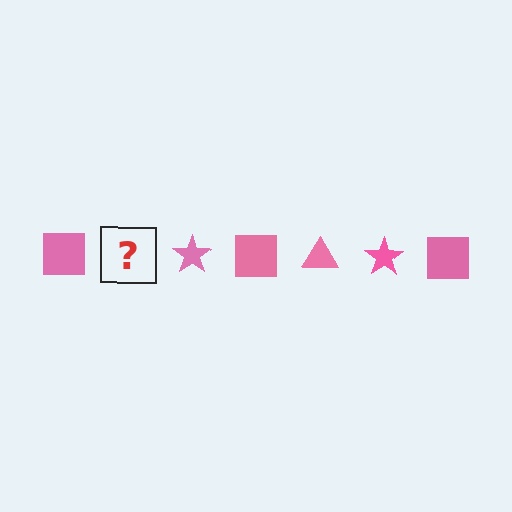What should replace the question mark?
The question mark should be replaced with a pink triangle.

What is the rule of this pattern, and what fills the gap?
The rule is that the pattern cycles through square, triangle, star shapes in pink. The gap should be filled with a pink triangle.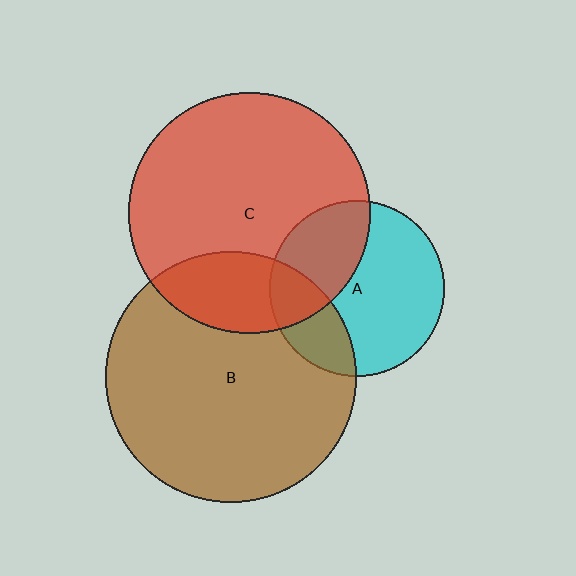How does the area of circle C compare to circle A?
Approximately 1.9 times.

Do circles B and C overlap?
Yes.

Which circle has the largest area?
Circle B (brown).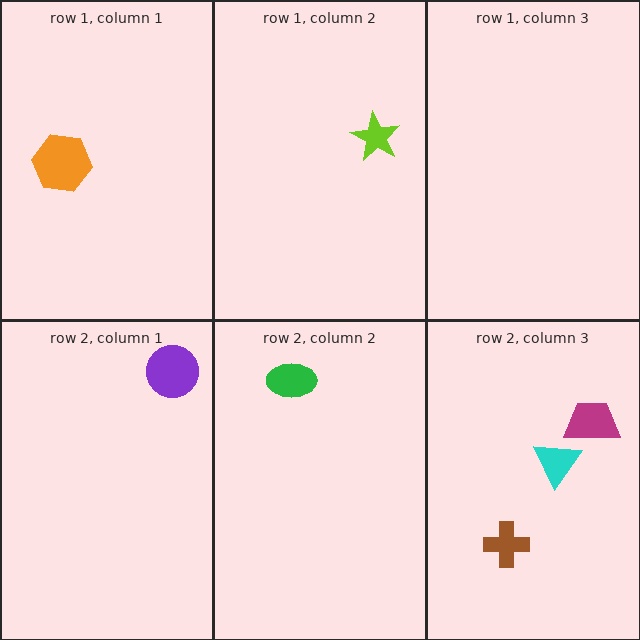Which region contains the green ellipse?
The row 2, column 2 region.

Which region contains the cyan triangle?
The row 2, column 3 region.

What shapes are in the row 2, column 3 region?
The magenta trapezoid, the cyan triangle, the brown cross.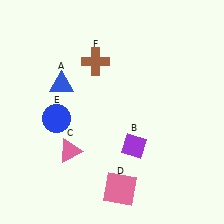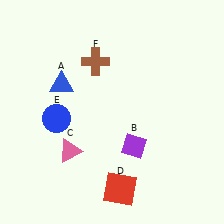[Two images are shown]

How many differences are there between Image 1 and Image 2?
There is 1 difference between the two images.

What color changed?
The square (D) changed from pink in Image 1 to red in Image 2.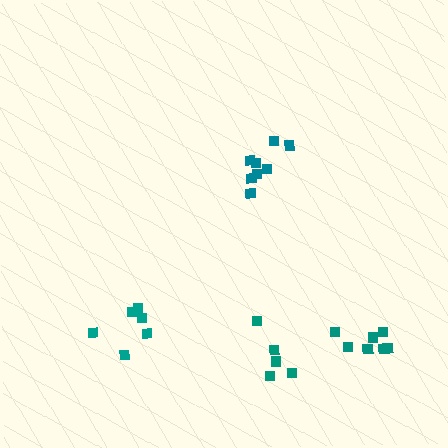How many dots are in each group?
Group 1: 8 dots, Group 2: 5 dots, Group 3: 6 dots, Group 4: 7 dots (26 total).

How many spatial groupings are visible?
There are 4 spatial groupings.